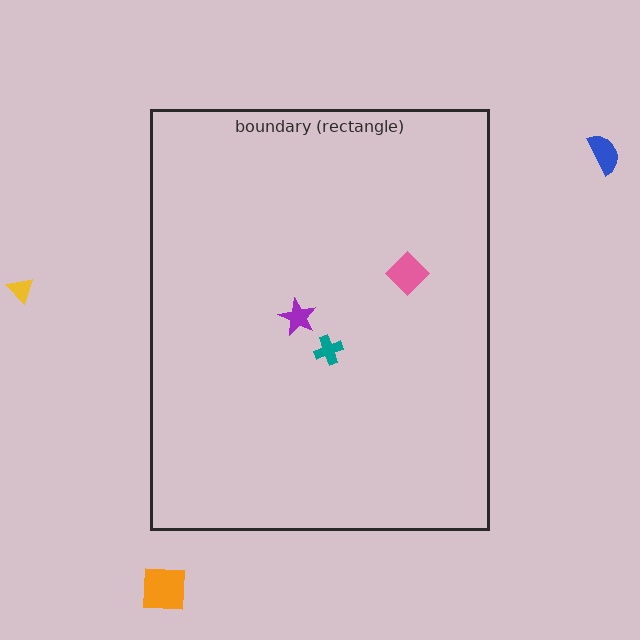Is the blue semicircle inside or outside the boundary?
Outside.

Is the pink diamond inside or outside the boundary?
Inside.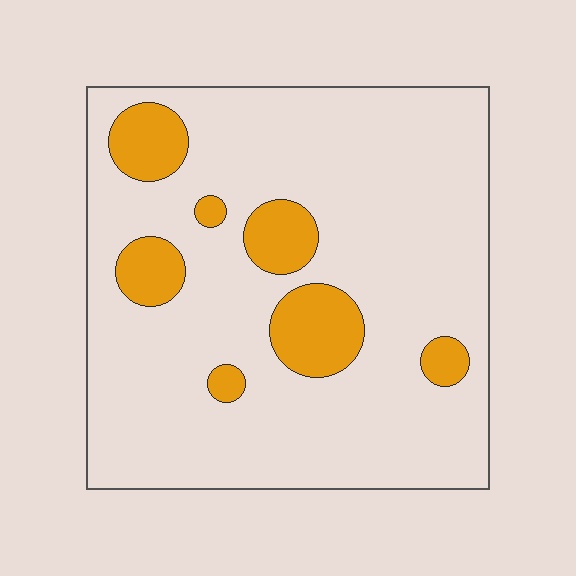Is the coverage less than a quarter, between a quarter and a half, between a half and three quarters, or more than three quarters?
Less than a quarter.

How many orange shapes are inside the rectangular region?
7.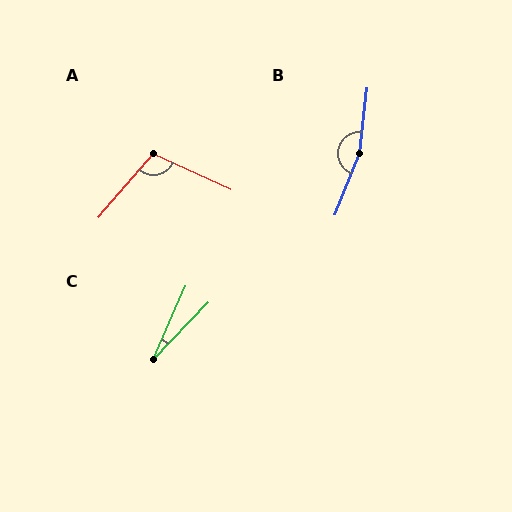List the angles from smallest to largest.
C (20°), A (106°), B (165°).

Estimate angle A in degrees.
Approximately 106 degrees.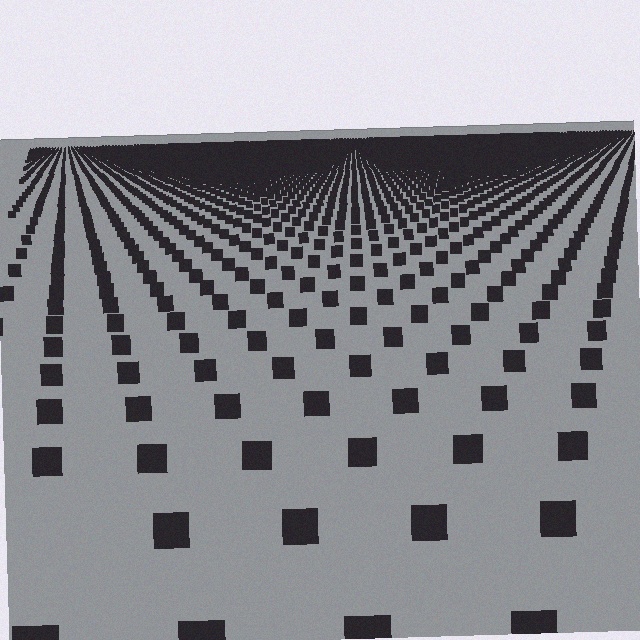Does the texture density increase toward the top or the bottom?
Density increases toward the top.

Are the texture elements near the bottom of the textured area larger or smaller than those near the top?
Larger. Near the bottom, elements are closer to the viewer and appear at a bigger on-screen size.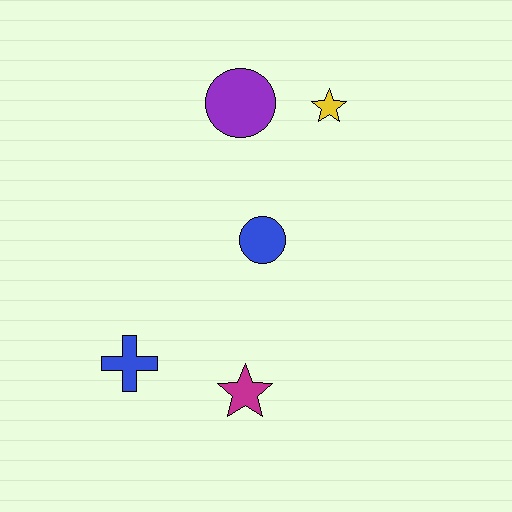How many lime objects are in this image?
There are no lime objects.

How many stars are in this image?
There are 2 stars.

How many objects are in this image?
There are 5 objects.